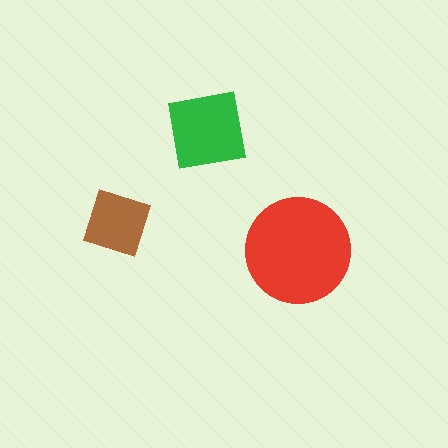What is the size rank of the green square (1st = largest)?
2nd.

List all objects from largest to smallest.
The red circle, the green square, the brown diamond.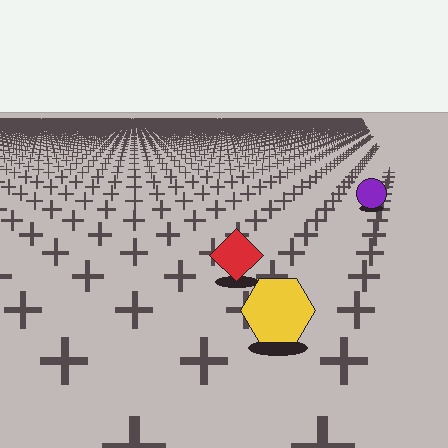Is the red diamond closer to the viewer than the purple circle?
Yes. The red diamond is closer — you can tell from the texture gradient: the ground texture is coarser near it.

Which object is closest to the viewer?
The yellow hexagon is closest. The texture marks near it are larger and more spread out.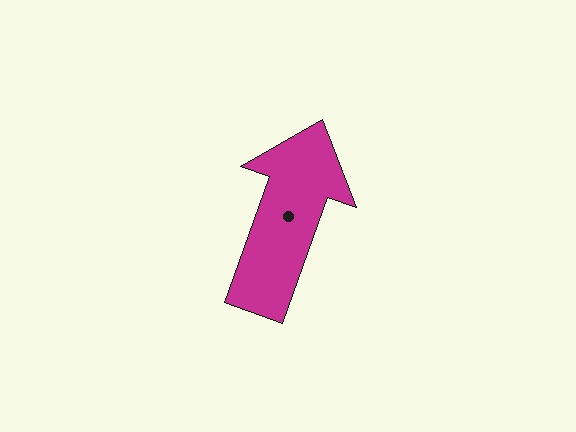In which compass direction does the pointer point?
North.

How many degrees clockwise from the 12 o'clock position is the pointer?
Approximately 20 degrees.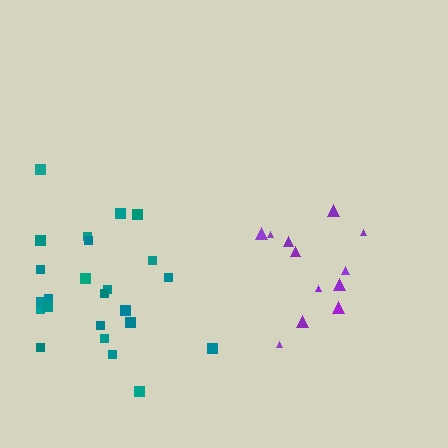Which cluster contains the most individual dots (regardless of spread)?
Teal (25).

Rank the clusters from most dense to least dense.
teal, purple.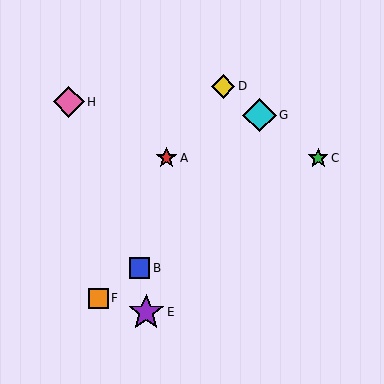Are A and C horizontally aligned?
Yes, both are at y≈158.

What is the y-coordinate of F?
Object F is at y≈298.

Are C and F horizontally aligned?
No, C is at y≈158 and F is at y≈298.